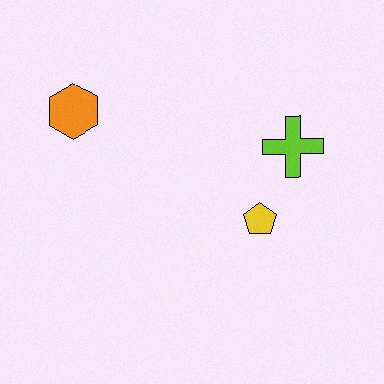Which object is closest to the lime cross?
The yellow pentagon is closest to the lime cross.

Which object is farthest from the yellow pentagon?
The orange hexagon is farthest from the yellow pentagon.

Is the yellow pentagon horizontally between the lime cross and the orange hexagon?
Yes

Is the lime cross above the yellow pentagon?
Yes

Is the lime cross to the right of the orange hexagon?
Yes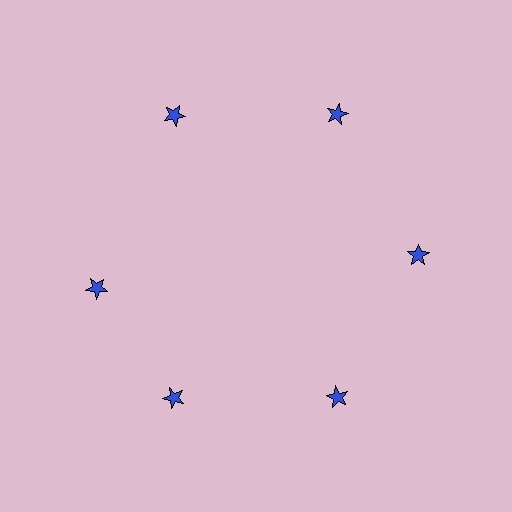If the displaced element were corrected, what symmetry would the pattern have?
It would have 6-fold rotational symmetry — the pattern would map onto itself every 60 degrees.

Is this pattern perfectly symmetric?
No. The 6 blue stars are arranged in a ring, but one element near the 9 o'clock position is rotated out of alignment along the ring, breaking the 6-fold rotational symmetry.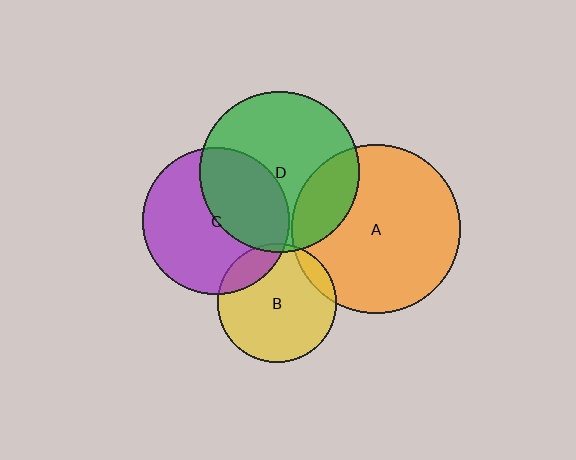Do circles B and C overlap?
Yes.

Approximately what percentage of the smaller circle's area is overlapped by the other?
Approximately 15%.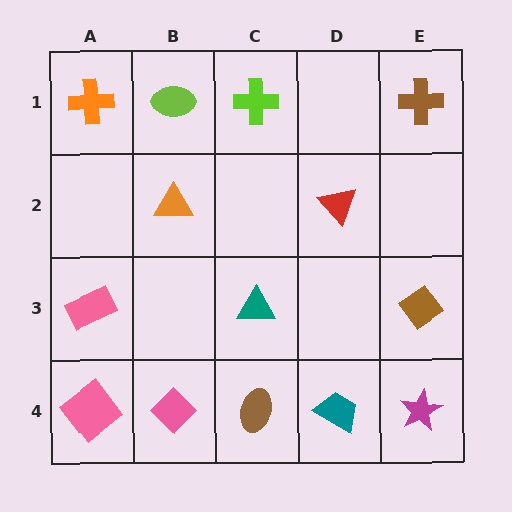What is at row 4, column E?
A magenta star.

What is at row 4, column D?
A teal trapezoid.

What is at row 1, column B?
A lime ellipse.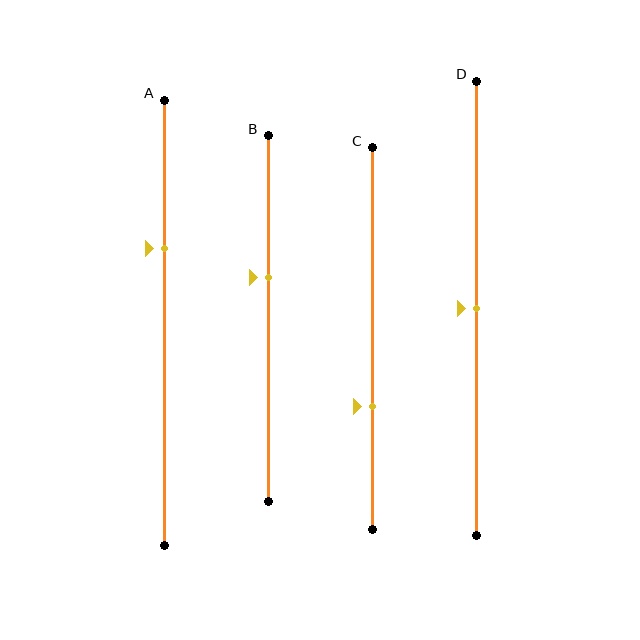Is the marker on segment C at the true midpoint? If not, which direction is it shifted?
No, the marker on segment C is shifted downward by about 18% of the segment length.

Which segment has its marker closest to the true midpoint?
Segment D has its marker closest to the true midpoint.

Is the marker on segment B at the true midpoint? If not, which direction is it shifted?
No, the marker on segment B is shifted upward by about 11% of the segment length.